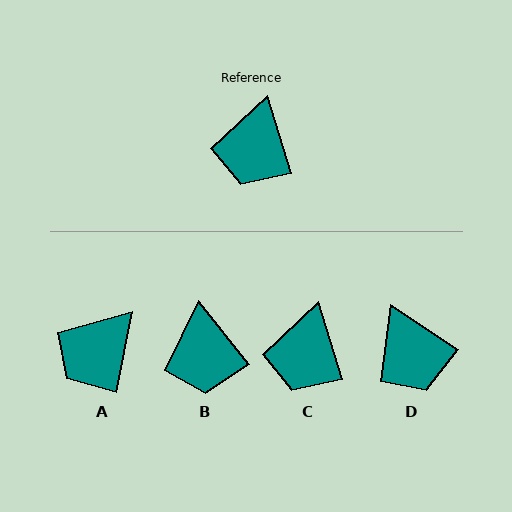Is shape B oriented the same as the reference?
No, it is off by about 21 degrees.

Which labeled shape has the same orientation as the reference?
C.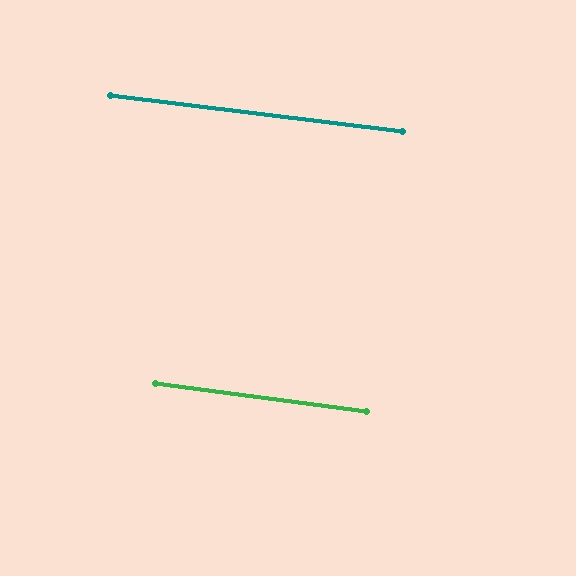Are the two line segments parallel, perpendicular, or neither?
Parallel — their directions differ by only 0.7°.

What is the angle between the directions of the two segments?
Approximately 1 degree.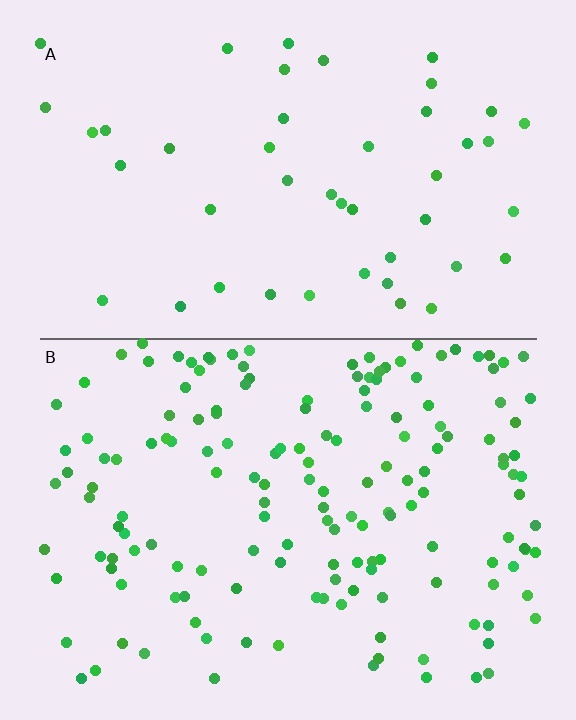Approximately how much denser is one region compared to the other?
Approximately 3.4× — region B over region A.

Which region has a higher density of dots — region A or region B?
B (the bottom).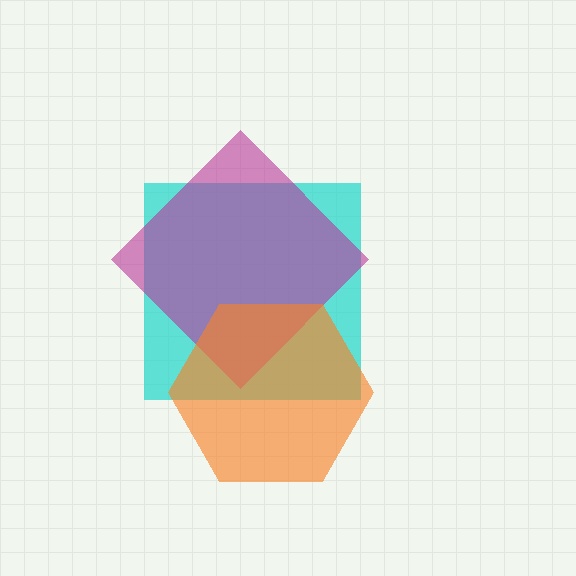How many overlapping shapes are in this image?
There are 3 overlapping shapes in the image.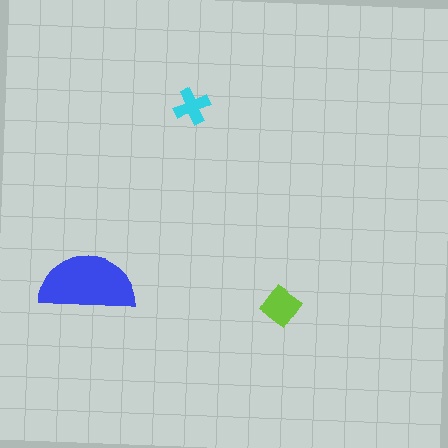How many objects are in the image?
There are 3 objects in the image.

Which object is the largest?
The blue semicircle.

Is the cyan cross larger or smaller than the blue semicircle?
Smaller.